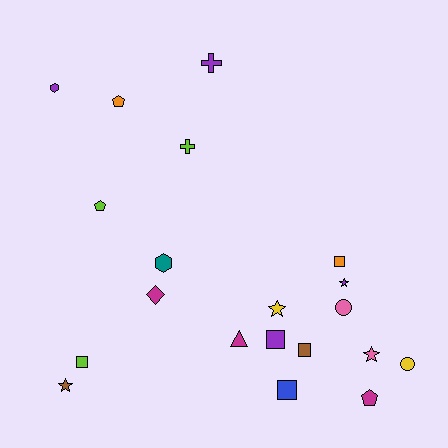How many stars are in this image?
There are 4 stars.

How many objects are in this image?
There are 20 objects.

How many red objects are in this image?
There are no red objects.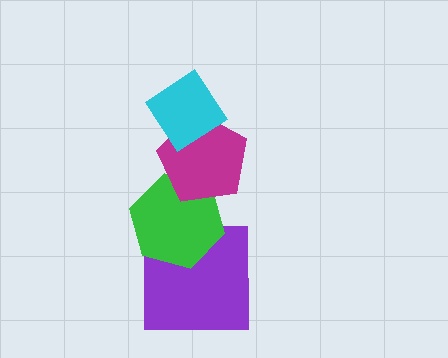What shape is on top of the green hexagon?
The magenta pentagon is on top of the green hexagon.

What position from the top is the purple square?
The purple square is 4th from the top.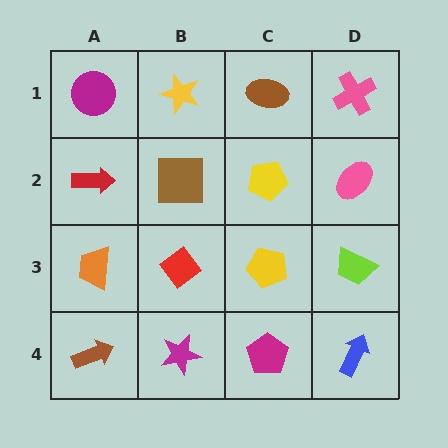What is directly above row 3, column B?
A brown square.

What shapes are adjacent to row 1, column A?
A red arrow (row 2, column A), a yellow star (row 1, column B).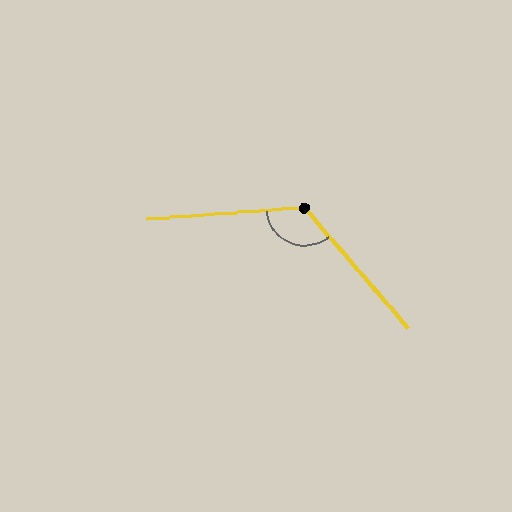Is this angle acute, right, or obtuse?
It is obtuse.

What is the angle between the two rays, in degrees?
Approximately 126 degrees.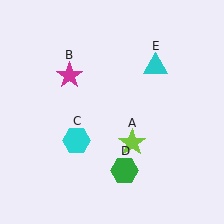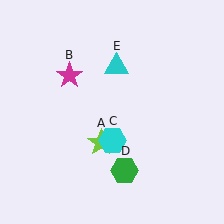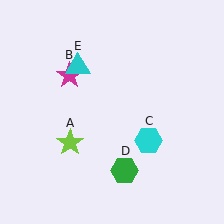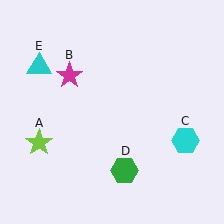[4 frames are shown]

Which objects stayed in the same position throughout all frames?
Magenta star (object B) and green hexagon (object D) remained stationary.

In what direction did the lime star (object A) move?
The lime star (object A) moved left.